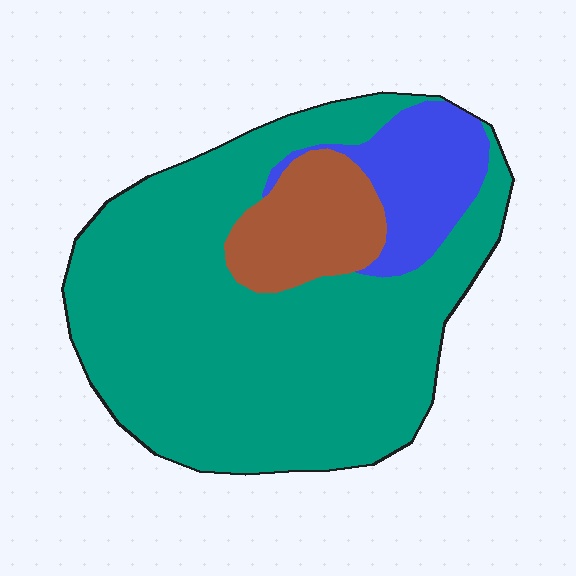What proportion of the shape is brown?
Brown takes up about one eighth (1/8) of the shape.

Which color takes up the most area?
Teal, at roughly 75%.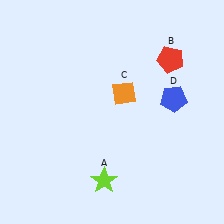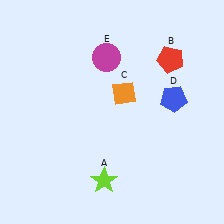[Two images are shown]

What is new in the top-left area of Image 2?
A magenta circle (E) was added in the top-left area of Image 2.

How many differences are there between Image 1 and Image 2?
There is 1 difference between the two images.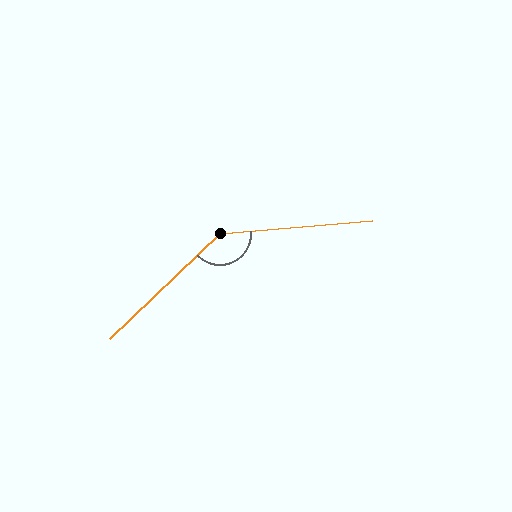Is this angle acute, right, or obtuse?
It is obtuse.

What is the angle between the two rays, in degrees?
Approximately 142 degrees.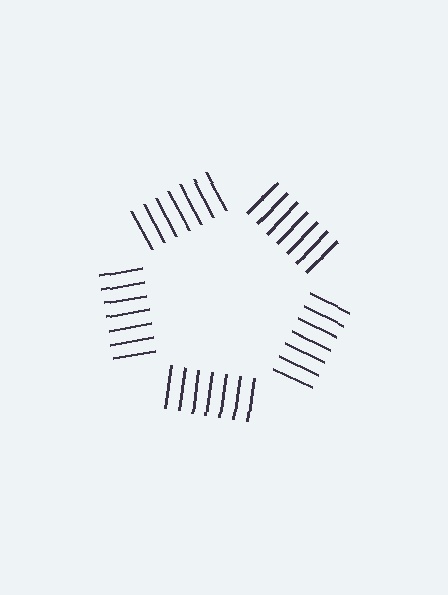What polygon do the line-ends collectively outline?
An illusory pentagon — the line segments terminate on its edges but no continuous stroke is drawn.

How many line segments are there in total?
35 — 7 along each of the 5 edges.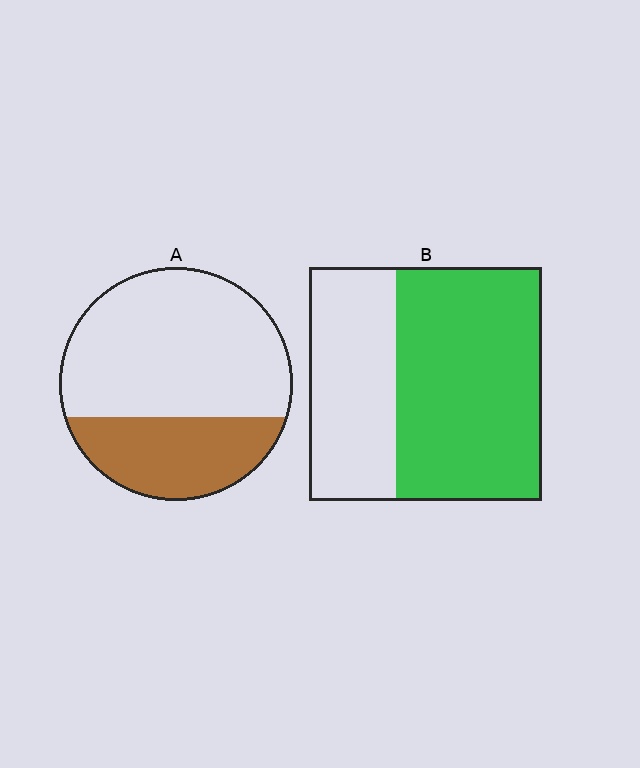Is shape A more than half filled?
No.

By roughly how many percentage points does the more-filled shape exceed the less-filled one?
By roughly 30 percentage points (B over A).